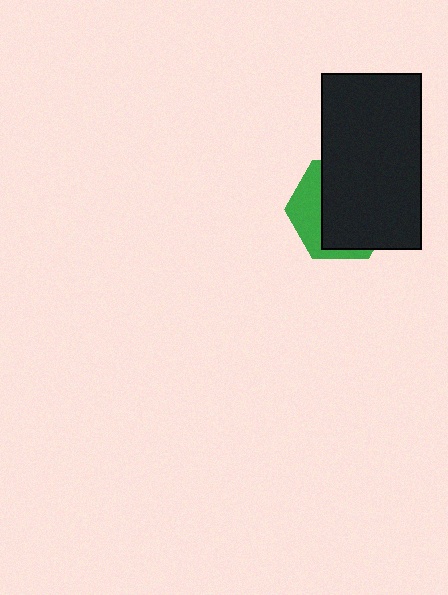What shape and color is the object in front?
The object in front is a black rectangle.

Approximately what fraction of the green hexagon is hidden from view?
Roughly 67% of the green hexagon is hidden behind the black rectangle.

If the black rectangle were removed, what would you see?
You would see the complete green hexagon.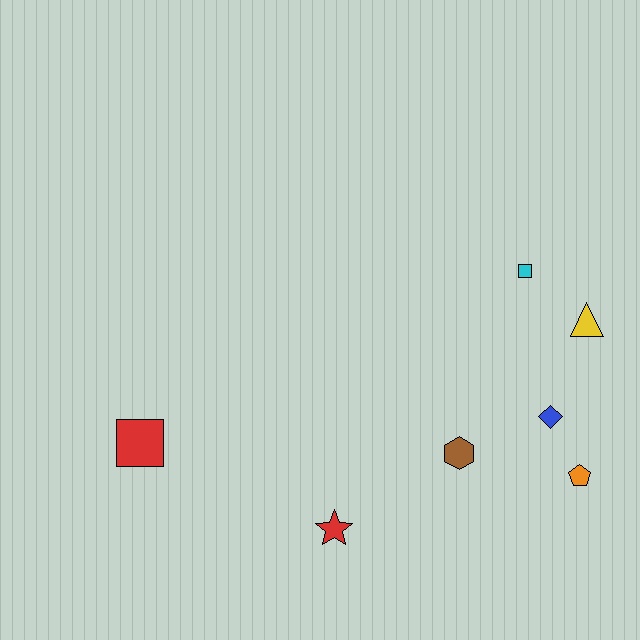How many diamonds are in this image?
There is 1 diamond.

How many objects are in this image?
There are 7 objects.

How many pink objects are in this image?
There are no pink objects.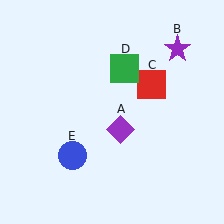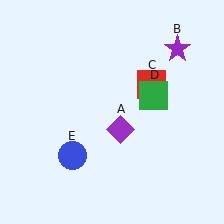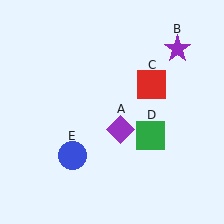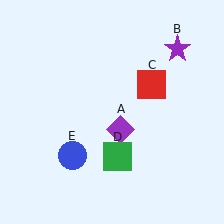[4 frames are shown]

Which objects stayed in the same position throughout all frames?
Purple diamond (object A) and purple star (object B) and red square (object C) and blue circle (object E) remained stationary.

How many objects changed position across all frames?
1 object changed position: green square (object D).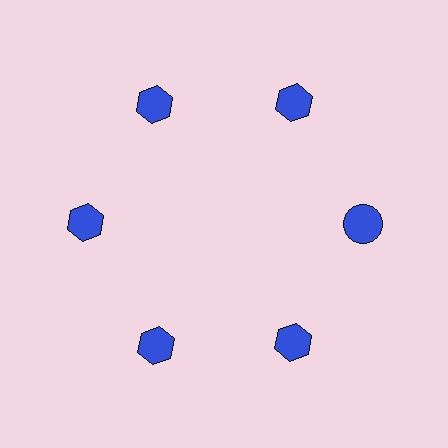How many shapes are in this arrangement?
There are 6 shapes arranged in a ring pattern.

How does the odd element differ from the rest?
It has a different shape: circle instead of hexagon.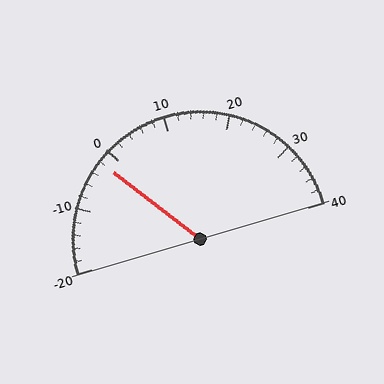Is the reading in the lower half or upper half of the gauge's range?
The reading is in the lower half of the range (-20 to 40).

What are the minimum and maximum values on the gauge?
The gauge ranges from -20 to 40.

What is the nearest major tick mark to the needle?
The nearest major tick mark is 0.